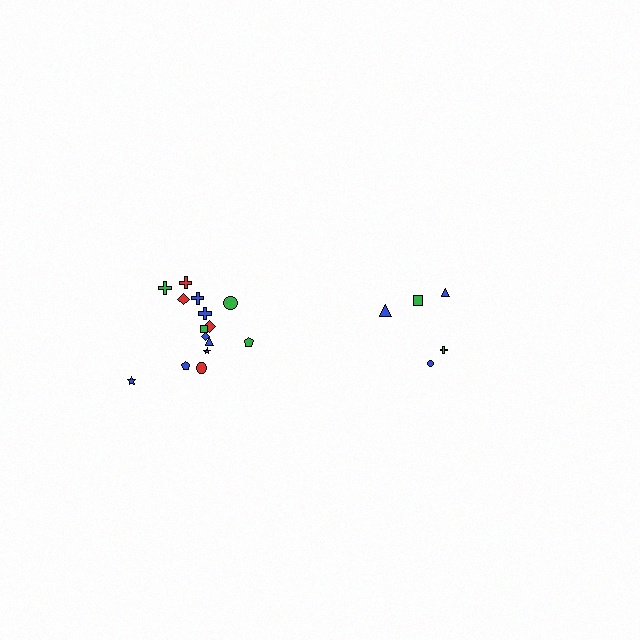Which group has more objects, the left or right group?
The left group.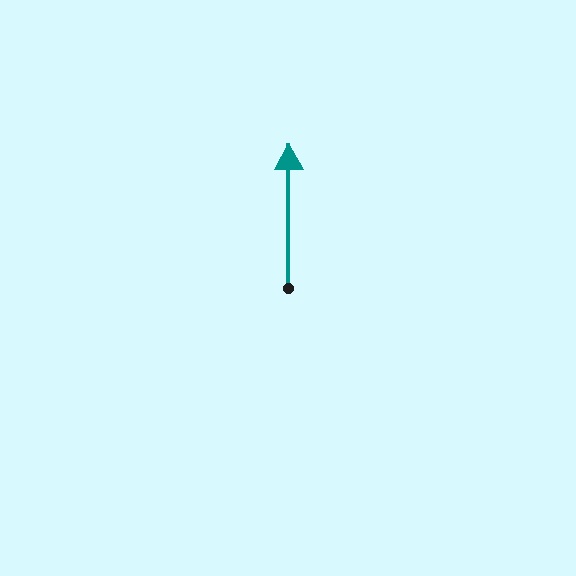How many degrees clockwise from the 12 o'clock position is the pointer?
Approximately 0 degrees.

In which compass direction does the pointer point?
North.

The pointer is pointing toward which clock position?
Roughly 12 o'clock.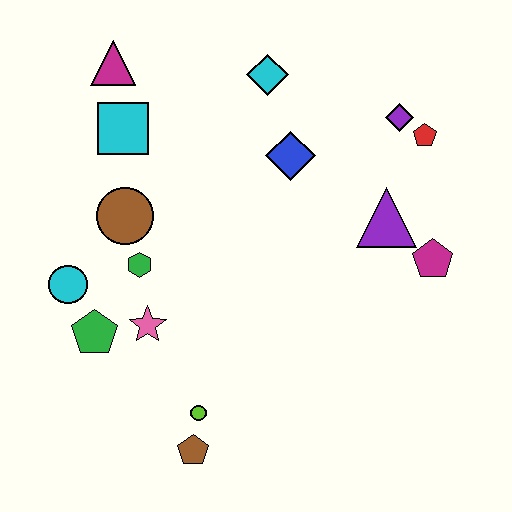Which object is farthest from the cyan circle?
The red pentagon is farthest from the cyan circle.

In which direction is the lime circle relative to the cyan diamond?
The lime circle is below the cyan diamond.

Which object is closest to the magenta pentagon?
The purple triangle is closest to the magenta pentagon.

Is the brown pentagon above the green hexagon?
No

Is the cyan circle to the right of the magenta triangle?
No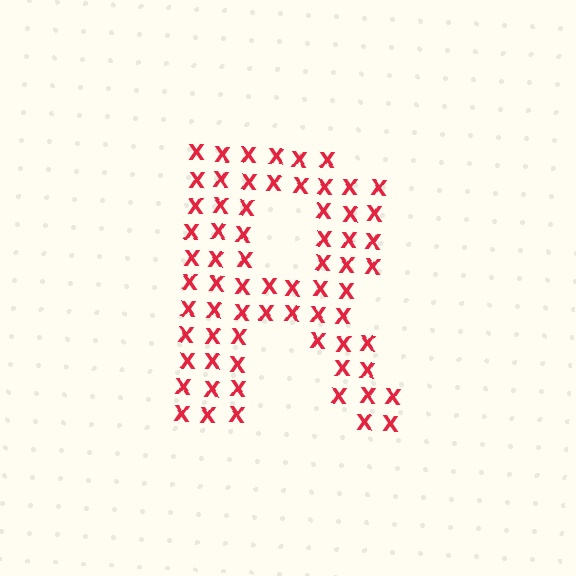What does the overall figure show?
The overall figure shows the letter R.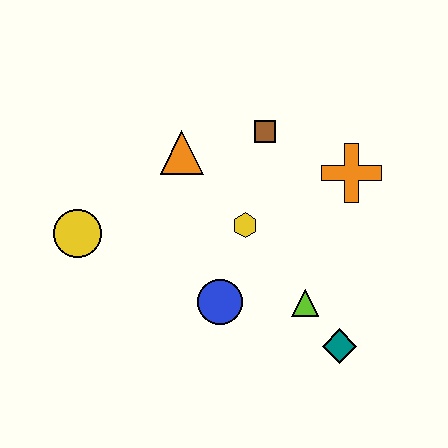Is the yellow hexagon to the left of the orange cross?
Yes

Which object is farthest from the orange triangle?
The teal diamond is farthest from the orange triangle.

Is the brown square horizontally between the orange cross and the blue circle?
Yes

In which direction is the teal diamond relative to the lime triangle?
The teal diamond is below the lime triangle.